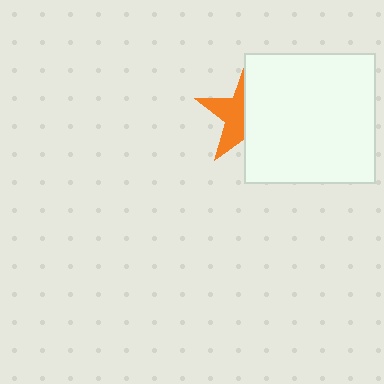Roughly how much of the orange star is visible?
A small part of it is visible (roughly 44%).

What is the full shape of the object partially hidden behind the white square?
The partially hidden object is an orange star.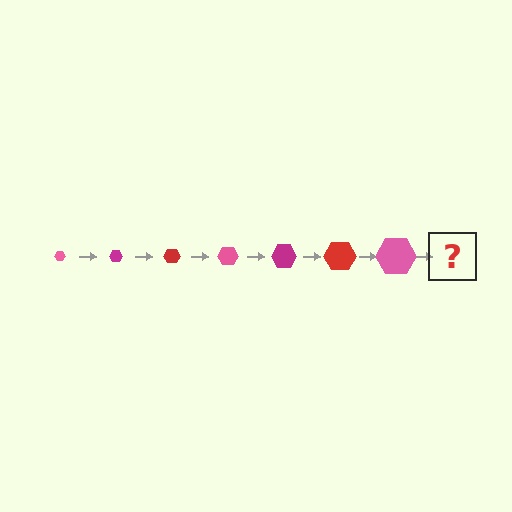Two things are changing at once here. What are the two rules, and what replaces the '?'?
The two rules are that the hexagon grows larger each step and the color cycles through pink, magenta, and red. The '?' should be a magenta hexagon, larger than the previous one.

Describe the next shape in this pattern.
It should be a magenta hexagon, larger than the previous one.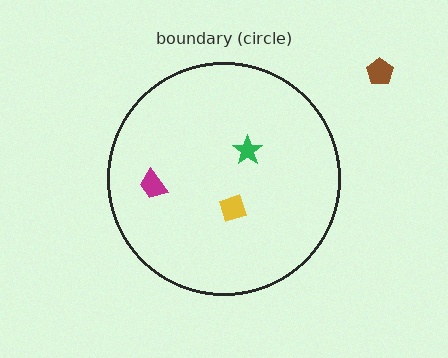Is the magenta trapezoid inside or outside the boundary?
Inside.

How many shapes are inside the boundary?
3 inside, 1 outside.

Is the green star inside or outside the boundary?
Inside.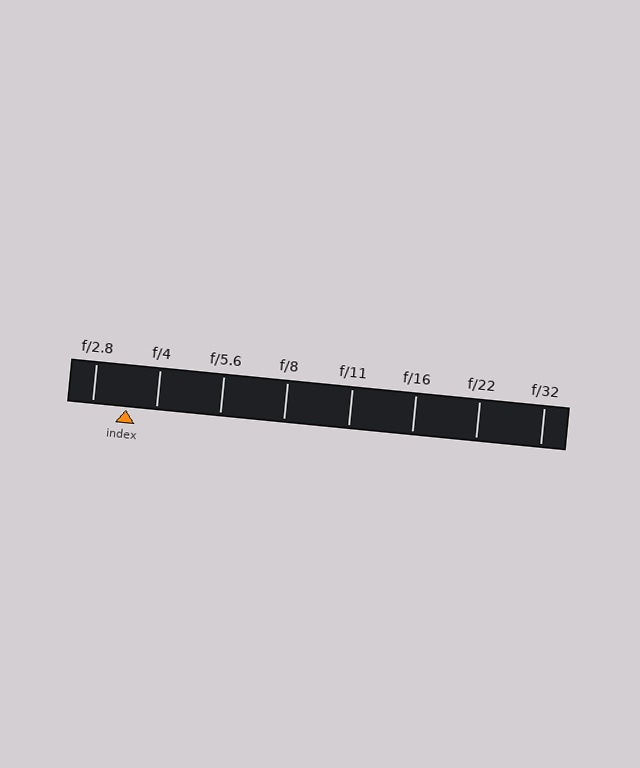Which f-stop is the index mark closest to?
The index mark is closest to f/4.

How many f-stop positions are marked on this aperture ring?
There are 8 f-stop positions marked.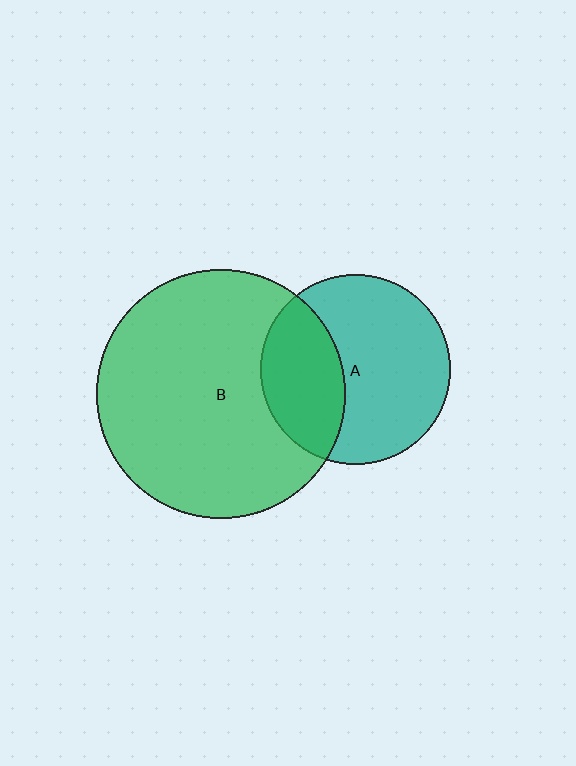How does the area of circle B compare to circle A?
Approximately 1.7 times.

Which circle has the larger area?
Circle B (green).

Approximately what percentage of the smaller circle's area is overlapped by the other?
Approximately 35%.